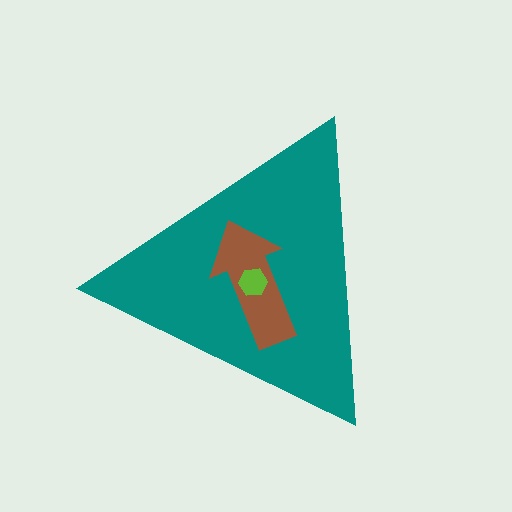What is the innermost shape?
The lime hexagon.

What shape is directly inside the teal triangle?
The brown arrow.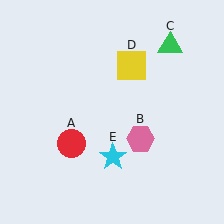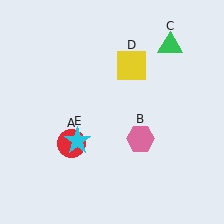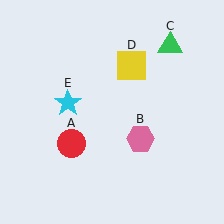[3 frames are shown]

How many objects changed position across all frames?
1 object changed position: cyan star (object E).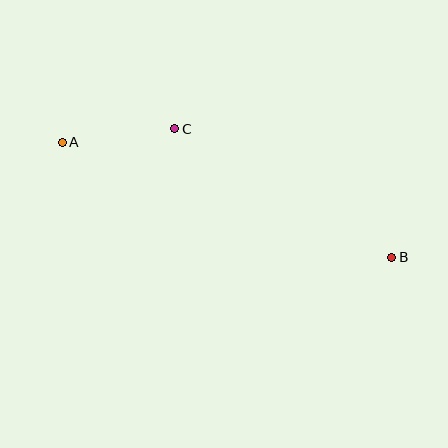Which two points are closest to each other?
Points A and C are closest to each other.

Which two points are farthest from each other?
Points A and B are farthest from each other.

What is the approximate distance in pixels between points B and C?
The distance between B and C is approximately 252 pixels.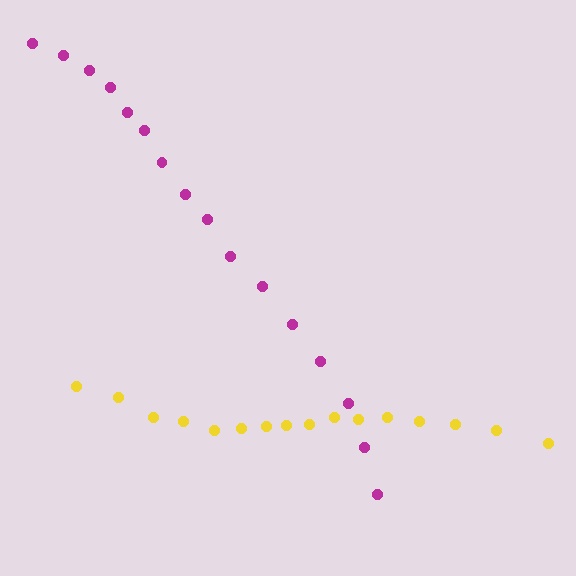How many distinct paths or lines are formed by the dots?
There are 2 distinct paths.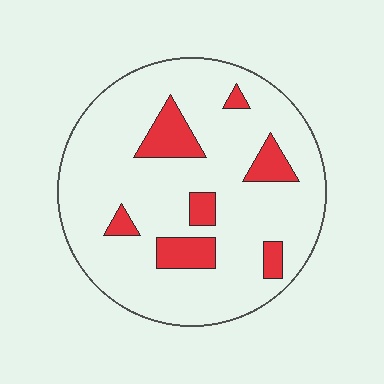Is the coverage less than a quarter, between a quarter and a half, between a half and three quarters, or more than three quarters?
Less than a quarter.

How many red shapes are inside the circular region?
7.